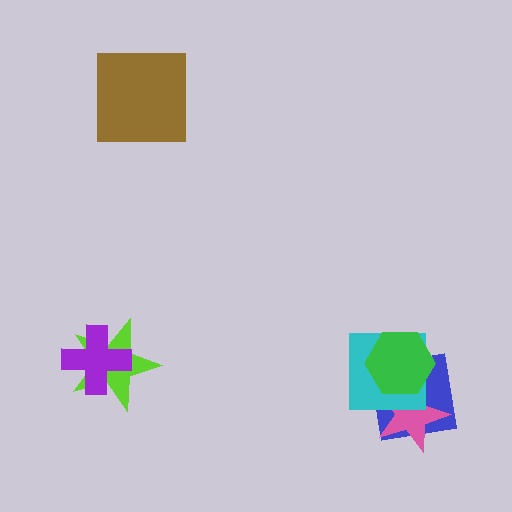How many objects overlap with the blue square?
3 objects overlap with the blue square.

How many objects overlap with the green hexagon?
3 objects overlap with the green hexagon.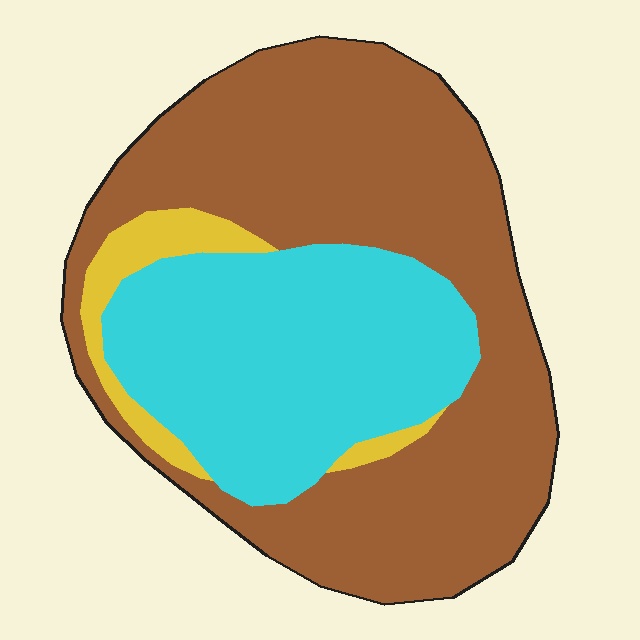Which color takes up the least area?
Yellow, at roughly 5%.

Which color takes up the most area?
Brown, at roughly 60%.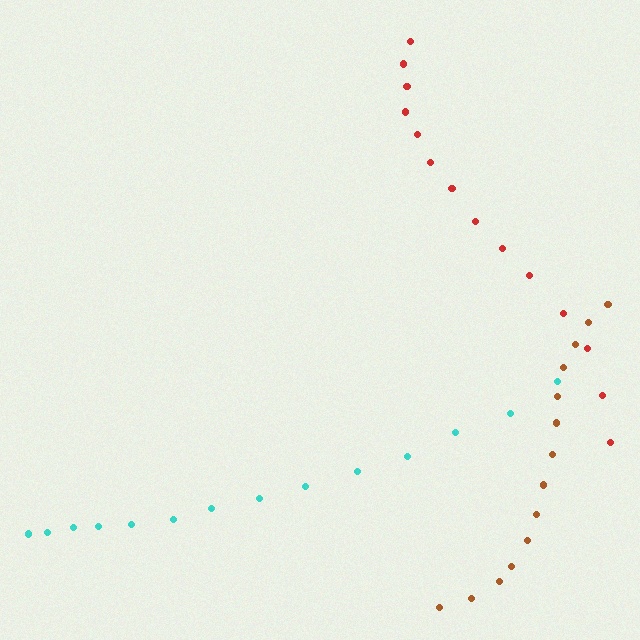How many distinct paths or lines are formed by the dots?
There are 3 distinct paths.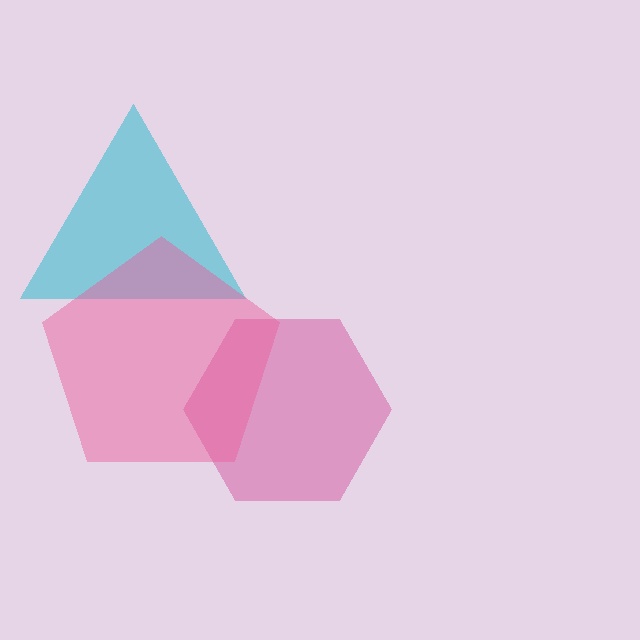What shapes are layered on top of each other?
The layered shapes are: a cyan triangle, a magenta hexagon, a pink pentagon.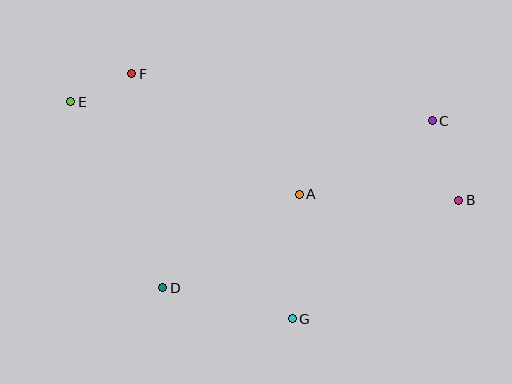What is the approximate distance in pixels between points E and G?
The distance between E and G is approximately 310 pixels.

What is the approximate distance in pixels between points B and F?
The distance between B and F is approximately 351 pixels.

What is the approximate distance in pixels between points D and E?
The distance between D and E is approximately 207 pixels.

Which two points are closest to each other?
Points E and F are closest to each other.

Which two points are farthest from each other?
Points B and E are farthest from each other.